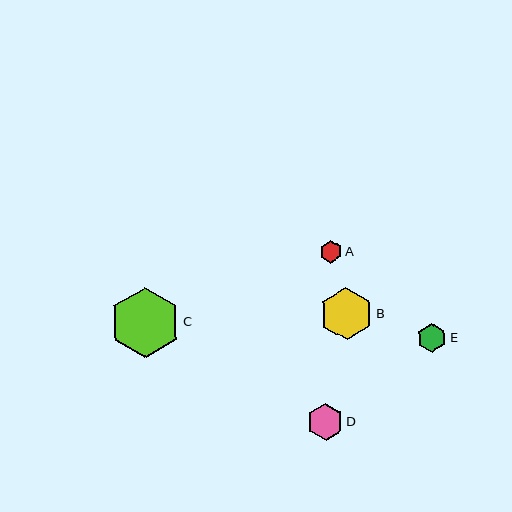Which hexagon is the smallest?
Hexagon A is the smallest with a size of approximately 23 pixels.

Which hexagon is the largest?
Hexagon C is the largest with a size of approximately 70 pixels.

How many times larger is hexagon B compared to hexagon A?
Hexagon B is approximately 2.3 times the size of hexagon A.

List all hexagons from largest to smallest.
From largest to smallest: C, B, D, E, A.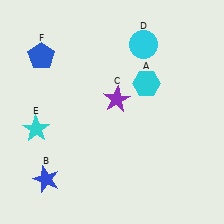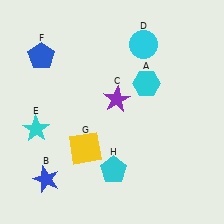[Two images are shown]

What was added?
A yellow square (G), a cyan pentagon (H) were added in Image 2.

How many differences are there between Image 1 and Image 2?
There are 2 differences between the two images.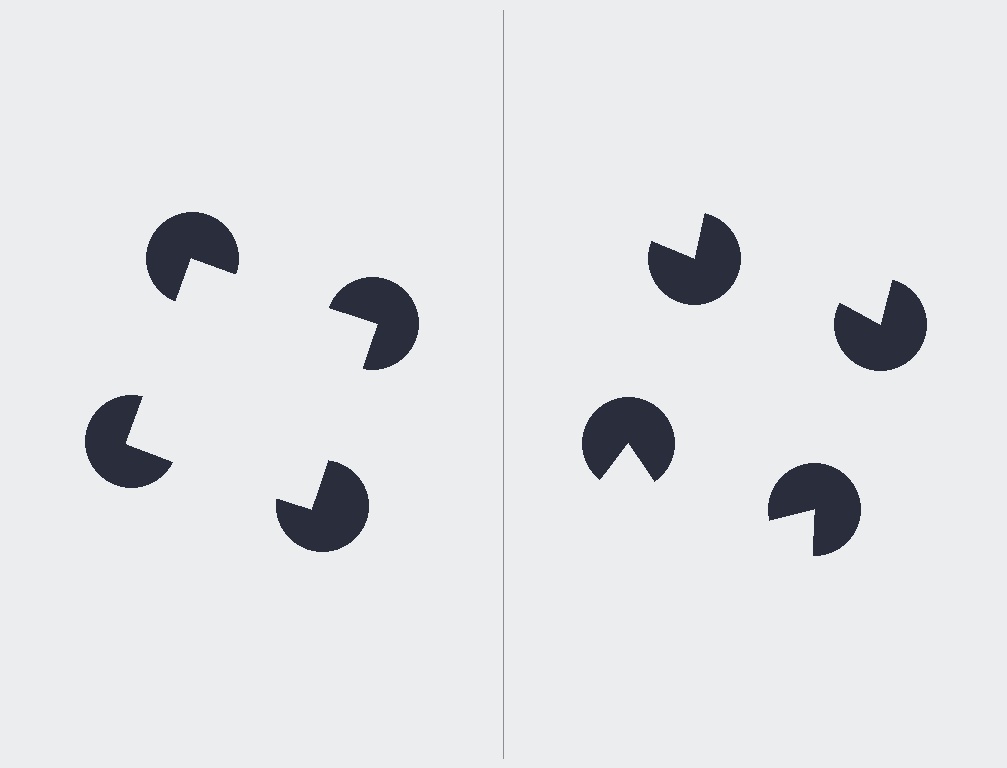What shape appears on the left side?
An illusory square.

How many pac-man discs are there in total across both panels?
8 — 4 on each side.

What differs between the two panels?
The pac-man discs are positioned identically on both sides; only the wedge orientations differ. On the left they align to a square; on the right they are misaligned.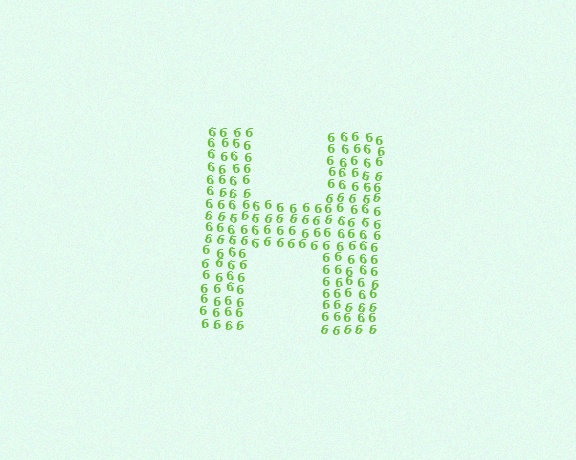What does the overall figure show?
The overall figure shows the letter H.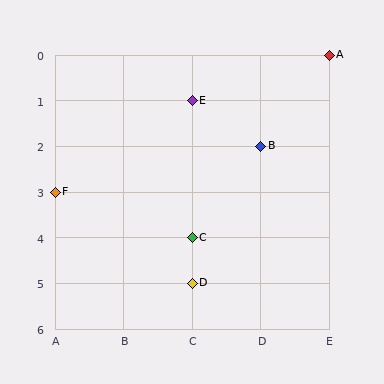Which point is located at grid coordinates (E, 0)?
Point A is at (E, 0).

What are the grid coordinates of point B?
Point B is at grid coordinates (D, 2).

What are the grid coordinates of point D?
Point D is at grid coordinates (C, 5).